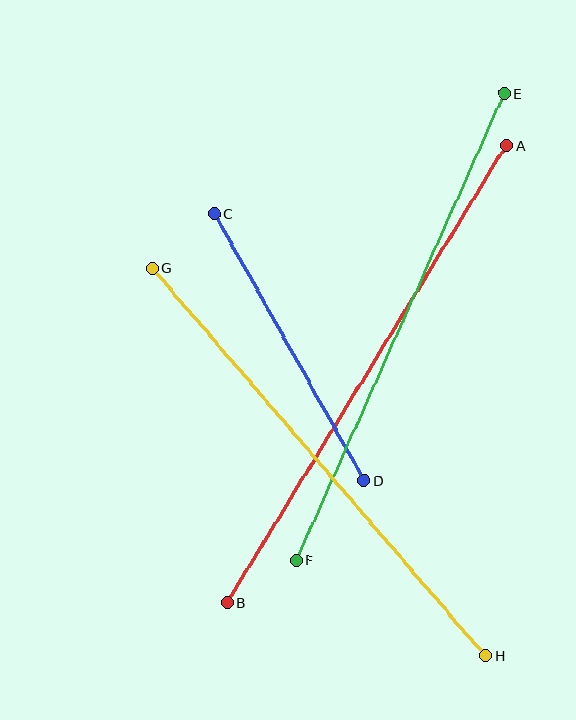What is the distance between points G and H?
The distance is approximately 511 pixels.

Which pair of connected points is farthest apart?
Points A and B are farthest apart.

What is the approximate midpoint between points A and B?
The midpoint is at approximately (367, 374) pixels.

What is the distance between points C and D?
The distance is approximately 306 pixels.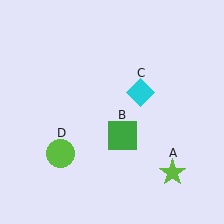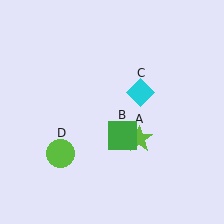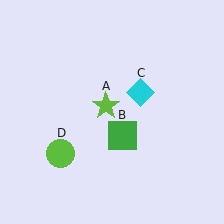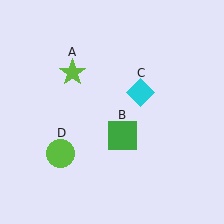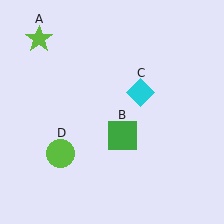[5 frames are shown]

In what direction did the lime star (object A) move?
The lime star (object A) moved up and to the left.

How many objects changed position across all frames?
1 object changed position: lime star (object A).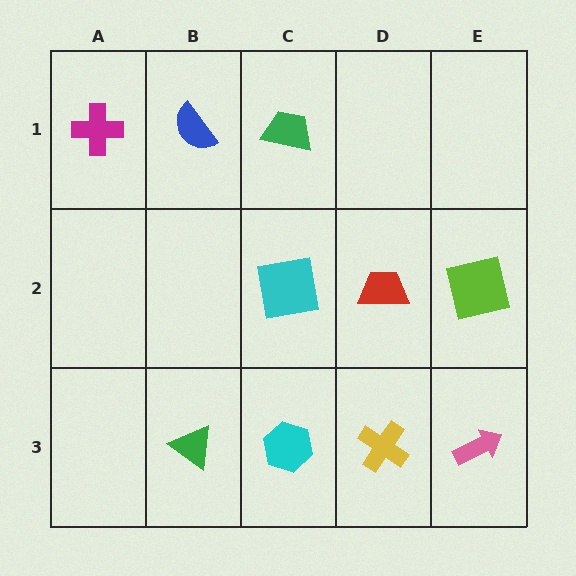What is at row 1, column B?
A blue semicircle.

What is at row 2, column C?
A cyan square.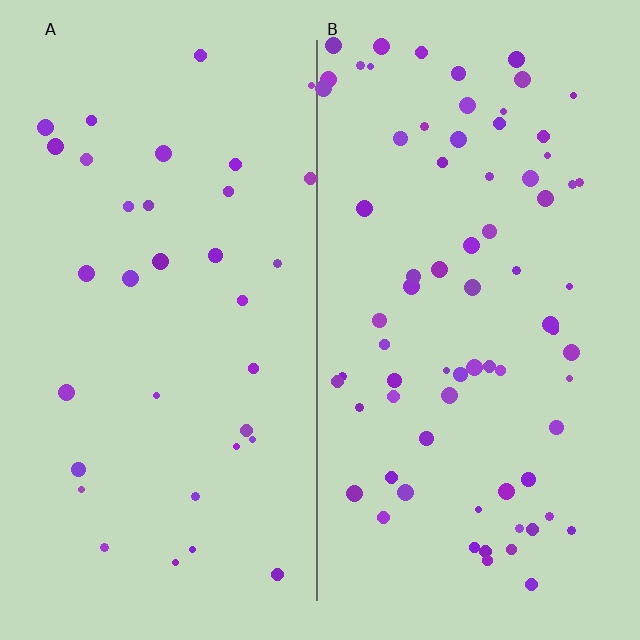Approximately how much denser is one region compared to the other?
Approximately 2.2× — region B over region A.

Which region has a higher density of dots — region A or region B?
B (the right).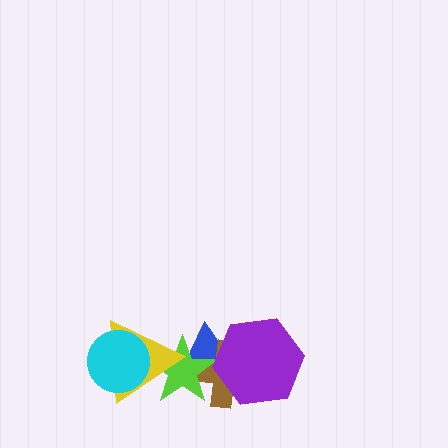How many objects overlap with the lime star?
3 objects overlap with the lime star.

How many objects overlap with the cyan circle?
1 object overlaps with the cyan circle.